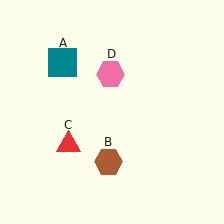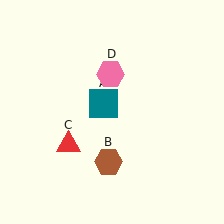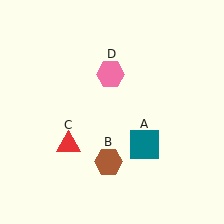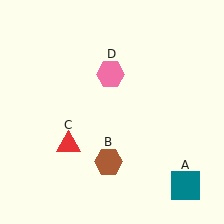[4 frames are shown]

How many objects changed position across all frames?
1 object changed position: teal square (object A).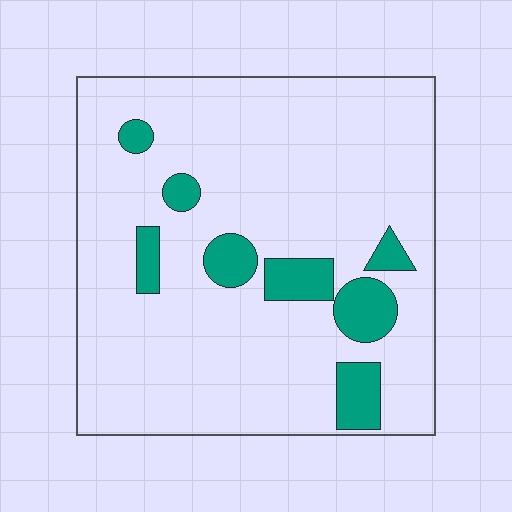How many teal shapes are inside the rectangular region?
8.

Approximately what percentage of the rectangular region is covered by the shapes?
Approximately 15%.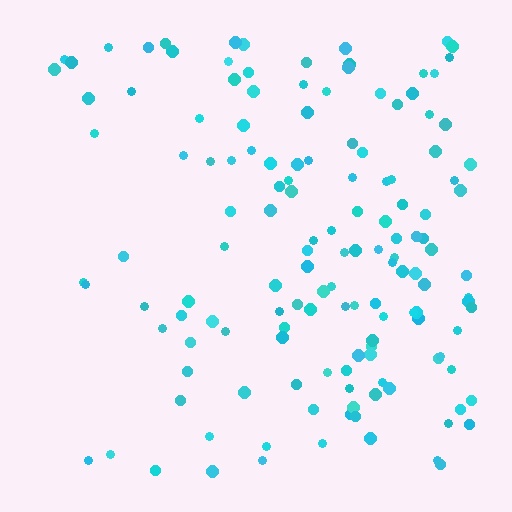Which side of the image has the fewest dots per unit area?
The left.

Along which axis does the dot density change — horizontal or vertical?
Horizontal.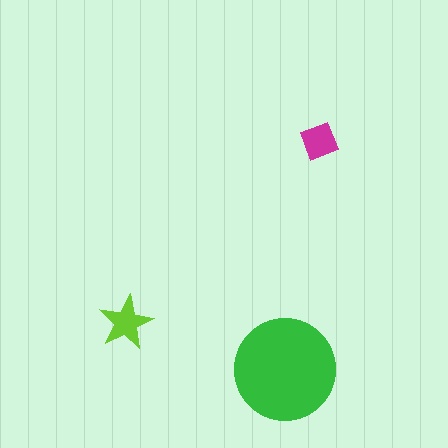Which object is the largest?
The green circle.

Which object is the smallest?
The magenta diamond.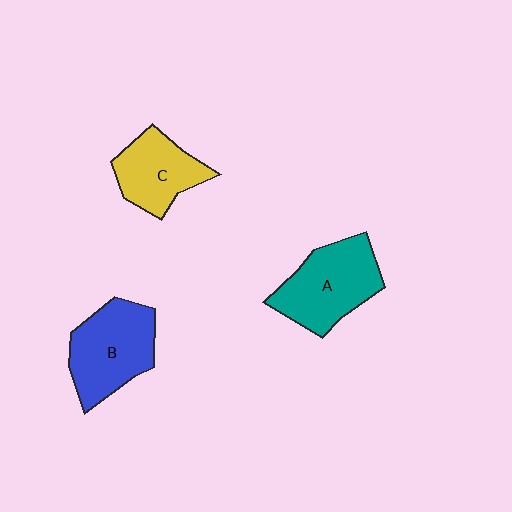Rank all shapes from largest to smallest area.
From largest to smallest: A (teal), B (blue), C (yellow).